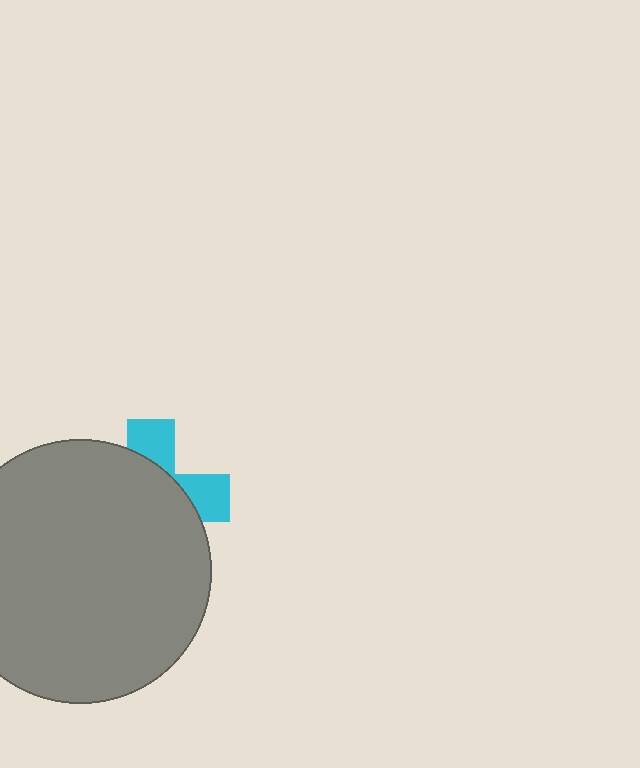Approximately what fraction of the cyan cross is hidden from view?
Roughly 69% of the cyan cross is hidden behind the gray circle.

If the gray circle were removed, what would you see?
You would see the complete cyan cross.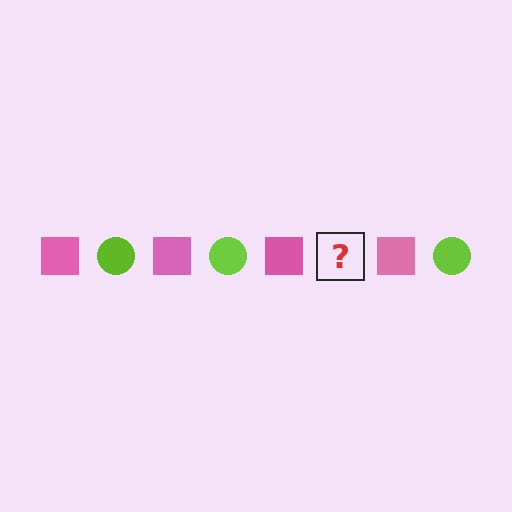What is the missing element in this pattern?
The missing element is a lime circle.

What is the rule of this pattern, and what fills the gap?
The rule is that the pattern alternates between pink square and lime circle. The gap should be filled with a lime circle.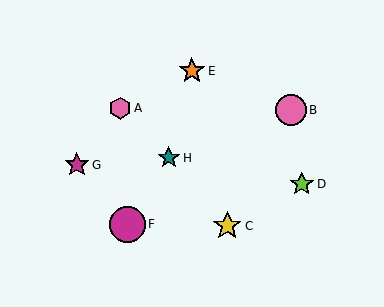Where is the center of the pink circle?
The center of the pink circle is at (291, 110).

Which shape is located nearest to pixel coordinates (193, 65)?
The orange star (labeled E) at (192, 71) is nearest to that location.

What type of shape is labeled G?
Shape G is a magenta star.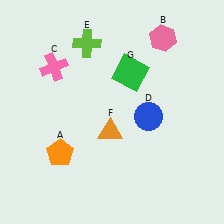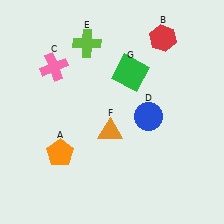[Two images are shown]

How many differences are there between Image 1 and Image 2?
There is 1 difference between the two images.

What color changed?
The hexagon (B) changed from pink in Image 1 to red in Image 2.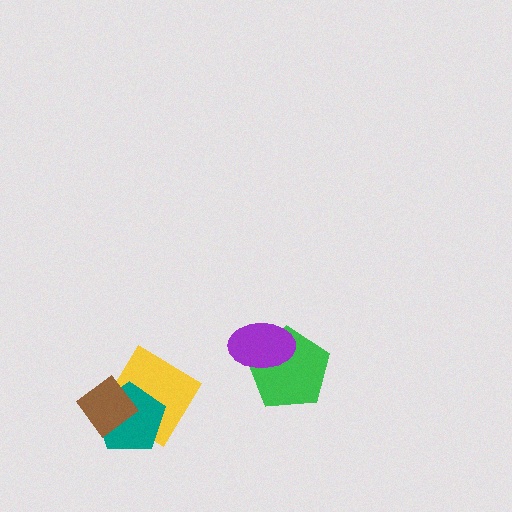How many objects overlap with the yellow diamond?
2 objects overlap with the yellow diamond.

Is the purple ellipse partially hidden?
No, no other shape covers it.